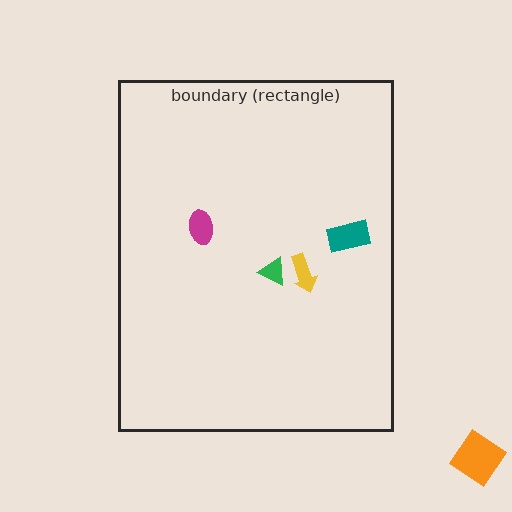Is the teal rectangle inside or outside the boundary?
Inside.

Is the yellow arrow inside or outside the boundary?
Inside.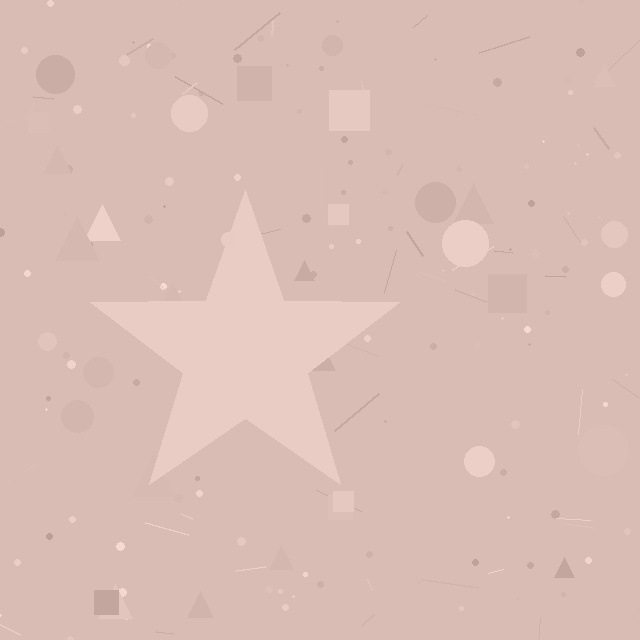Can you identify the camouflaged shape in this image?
The camouflaged shape is a star.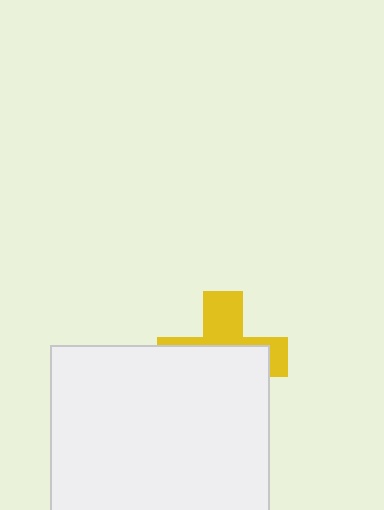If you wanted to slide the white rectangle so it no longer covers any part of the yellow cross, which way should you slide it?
Slide it down — that is the most direct way to separate the two shapes.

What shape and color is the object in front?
The object in front is a white rectangle.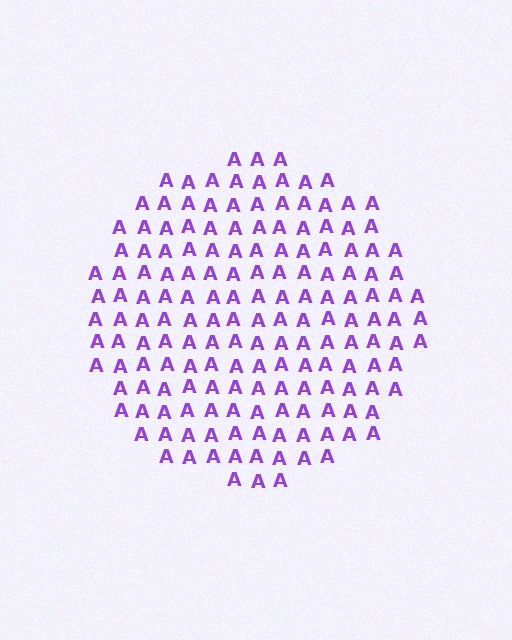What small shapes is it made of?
It is made of small letter A's.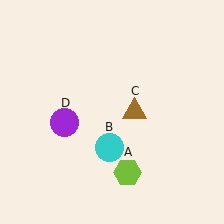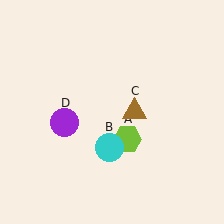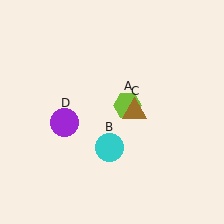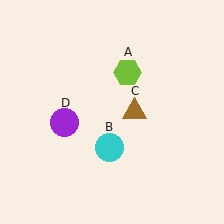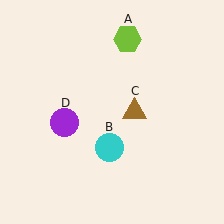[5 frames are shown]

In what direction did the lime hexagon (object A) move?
The lime hexagon (object A) moved up.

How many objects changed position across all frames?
1 object changed position: lime hexagon (object A).